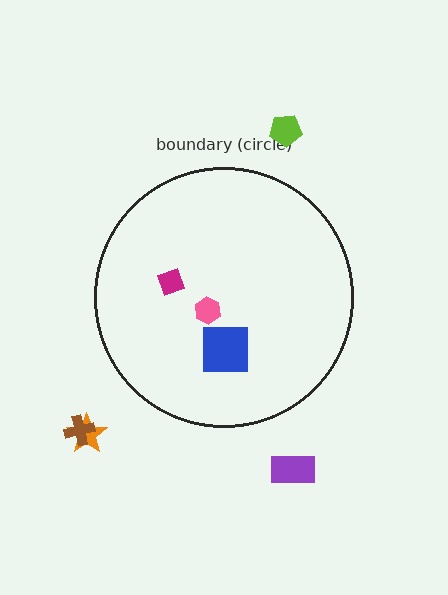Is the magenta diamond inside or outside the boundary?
Inside.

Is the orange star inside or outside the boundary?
Outside.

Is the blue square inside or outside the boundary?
Inside.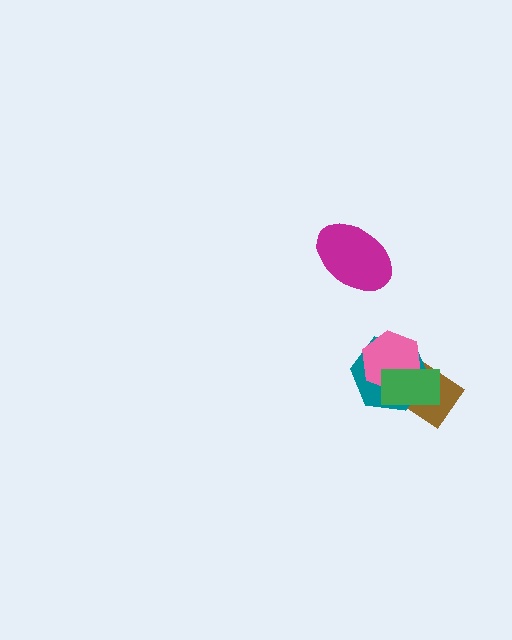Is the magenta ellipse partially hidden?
No, no other shape covers it.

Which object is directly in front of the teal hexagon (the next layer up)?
The pink hexagon is directly in front of the teal hexagon.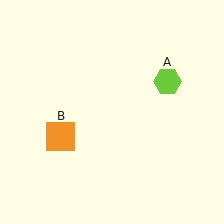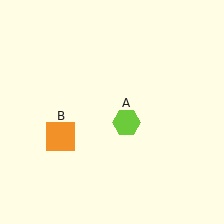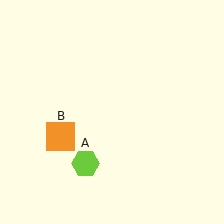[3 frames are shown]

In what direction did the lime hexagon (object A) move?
The lime hexagon (object A) moved down and to the left.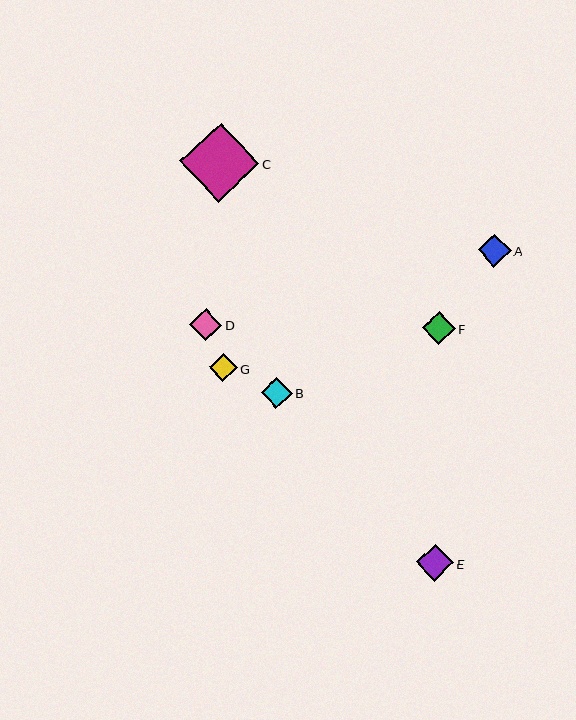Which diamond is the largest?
Diamond C is the largest with a size of approximately 79 pixels.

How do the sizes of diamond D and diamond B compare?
Diamond D and diamond B are approximately the same size.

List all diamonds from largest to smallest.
From largest to smallest: C, E, F, A, D, B, G.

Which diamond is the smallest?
Diamond G is the smallest with a size of approximately 28 pixels.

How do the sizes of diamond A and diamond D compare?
Diamond A and diamond D are approximately the same size.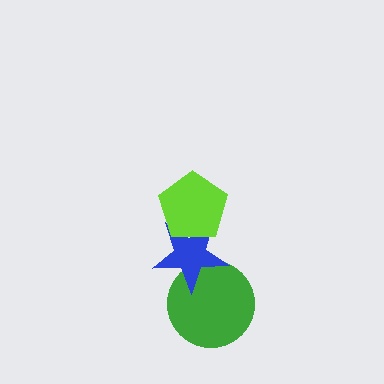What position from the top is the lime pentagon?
The lime pentagon is 1st from the top.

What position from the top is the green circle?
The green circle is 3rd from the top.